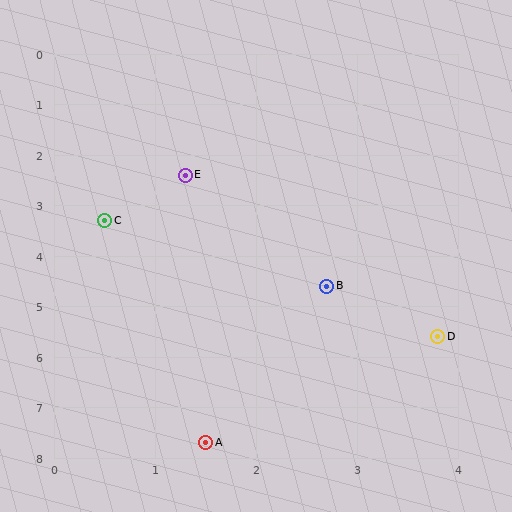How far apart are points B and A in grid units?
Points B and A are about 3.3 grid units apart.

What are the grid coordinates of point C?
Point C is at approximately (0.5, 3.3).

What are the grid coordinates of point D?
Point D is at approximately (3.8, 5.6).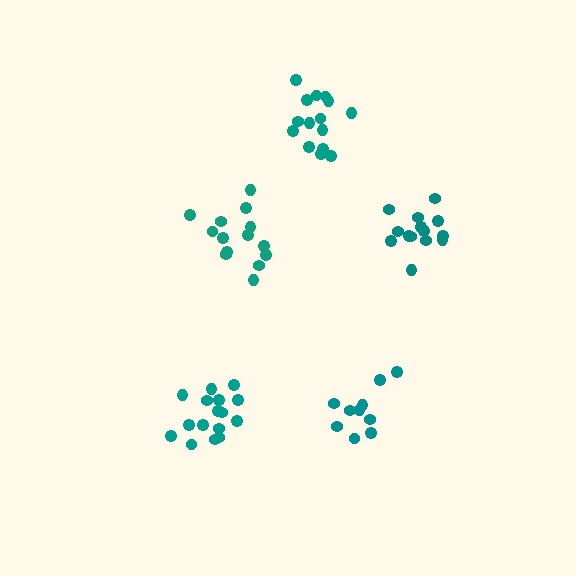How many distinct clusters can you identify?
There are 5 distinct clusters.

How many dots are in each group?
Group 1: 14 dots, Group 2: 14 dots, Group 3: 10 dots, Group 4: 16 dots, Group 5: 15 dots (69 total).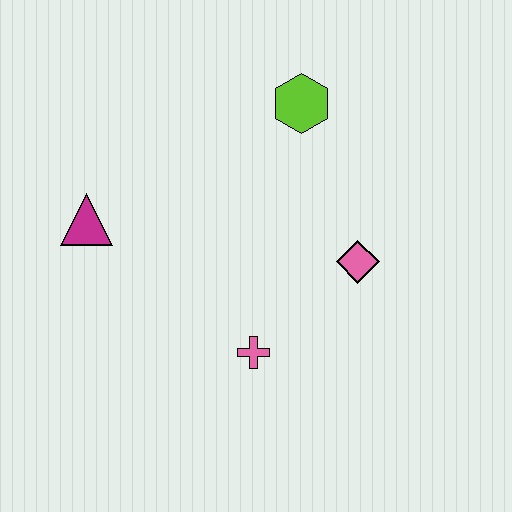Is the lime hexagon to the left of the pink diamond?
Yes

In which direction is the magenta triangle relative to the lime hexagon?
The magenta triangle is to the left of the lime hexagon.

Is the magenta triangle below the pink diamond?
No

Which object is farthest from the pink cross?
The lime hexagon is farthest from the pink cross.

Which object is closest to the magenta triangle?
The pink cross is closest to the magenta triangle.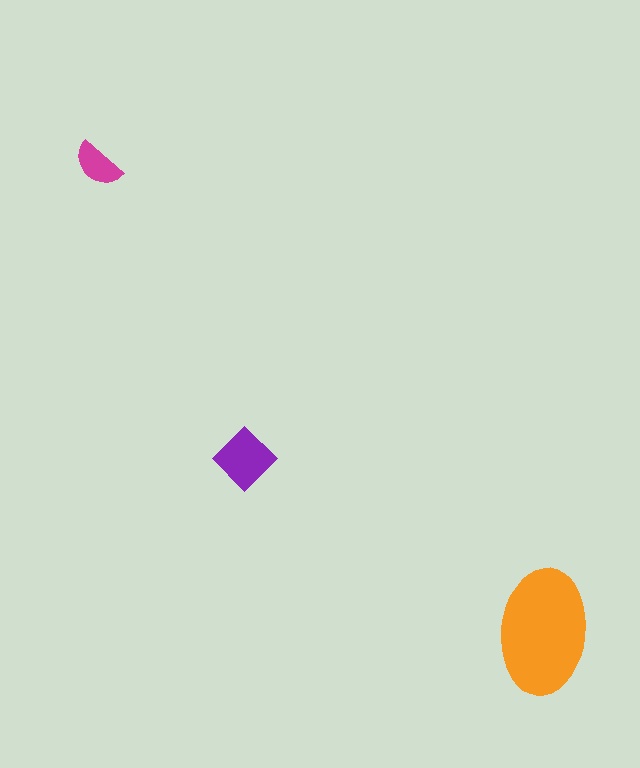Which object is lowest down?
The orange ellipse is bottommost.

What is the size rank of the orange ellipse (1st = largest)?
1st.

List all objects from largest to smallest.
The orange ellipse, the purple diamond, the magenta semicircle.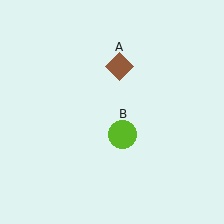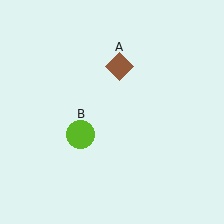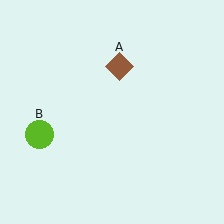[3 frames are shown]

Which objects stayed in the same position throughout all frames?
Brown diamond (object A) remained stationary.